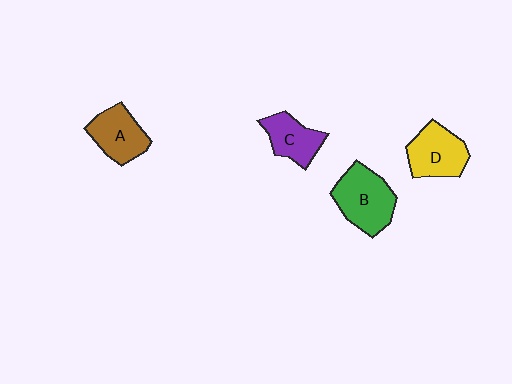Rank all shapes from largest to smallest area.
From largest to smallest: B (green), D (yellow), A (brown), C (purple).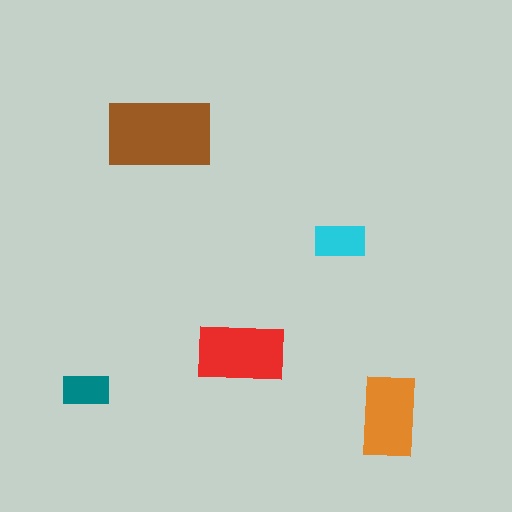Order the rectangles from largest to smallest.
the brown one, the red one, the orange one, the cyan one, the teal one.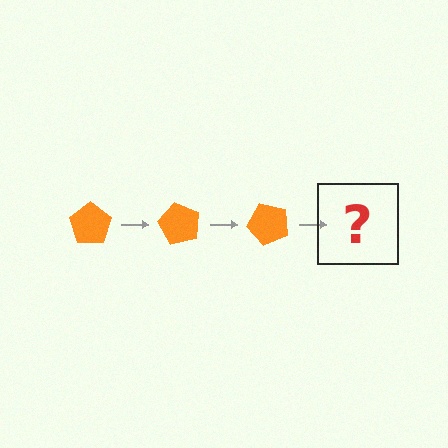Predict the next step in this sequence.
The next step is an orange pentagon rotated 180 degrees.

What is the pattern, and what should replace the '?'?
The pattern is that the pentagon rotates 60 degrees each step. The '?' should be an orange pentagon rotated 180 degrees.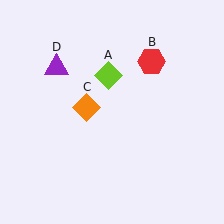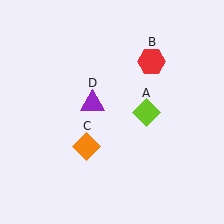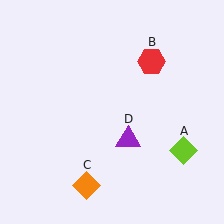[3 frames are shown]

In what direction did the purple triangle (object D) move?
The purple triangle (object D) moved down and to the right.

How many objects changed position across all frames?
3 objects changed position: lime diamond (object A), orange diamond (object C), purple triangle (object D).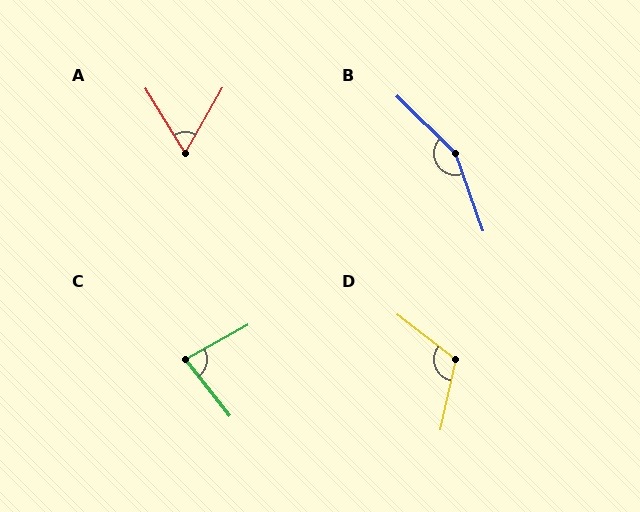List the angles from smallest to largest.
A (62°), C (81°), D (115°), B (154°).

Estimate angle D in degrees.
Approximately 115 degrees.